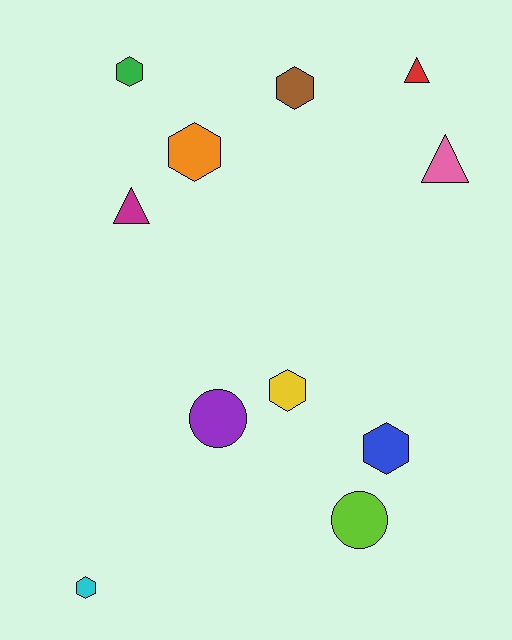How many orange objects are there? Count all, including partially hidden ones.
There is 1 orange object.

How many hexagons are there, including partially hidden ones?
There are 6 hexagons.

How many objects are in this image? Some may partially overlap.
There are 11 objects.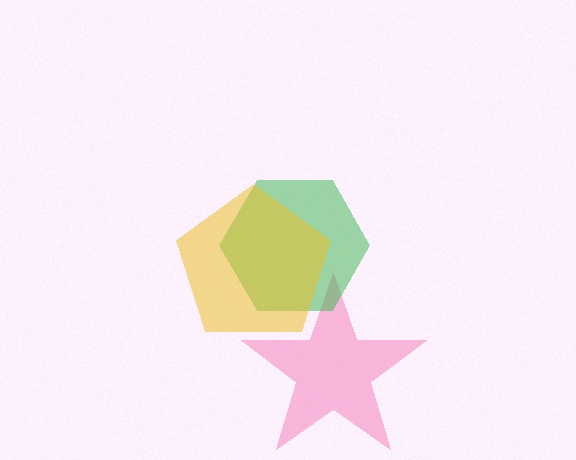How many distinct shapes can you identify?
There are 3 distinct shapes: a pink star, a green hexagon, a yellow pentagon.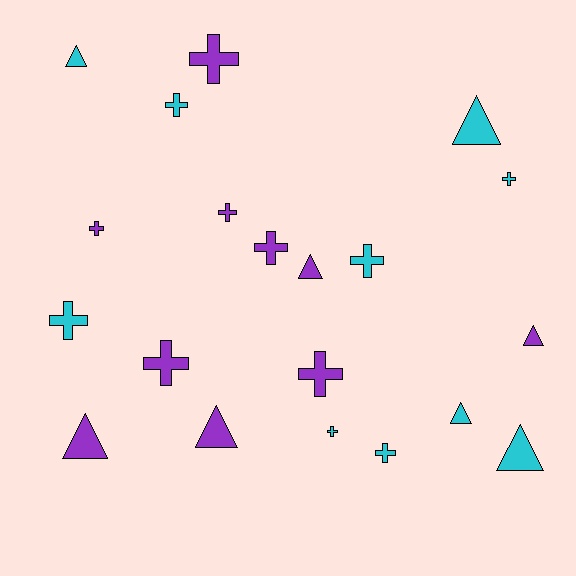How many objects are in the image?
There are 20 objects.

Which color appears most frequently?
Cyan, with 10 objects.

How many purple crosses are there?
There are 6 purple crosses.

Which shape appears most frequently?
Cross, with 12 objects.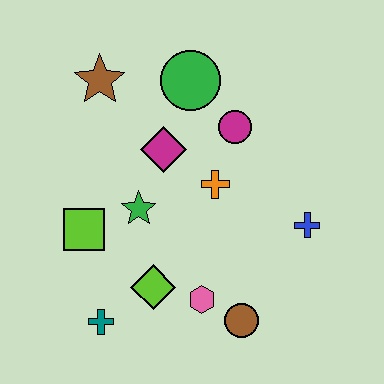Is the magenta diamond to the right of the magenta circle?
No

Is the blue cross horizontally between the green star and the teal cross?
No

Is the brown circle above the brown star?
No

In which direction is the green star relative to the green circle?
The green star is below the green circle.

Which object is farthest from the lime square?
The blue cross is farthest from the lime square.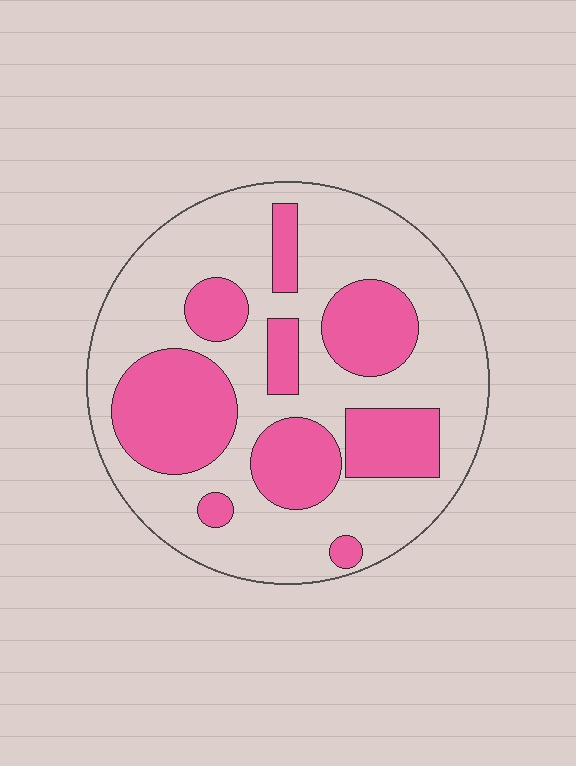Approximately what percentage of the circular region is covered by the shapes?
Approximately 35%.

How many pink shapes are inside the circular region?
9.